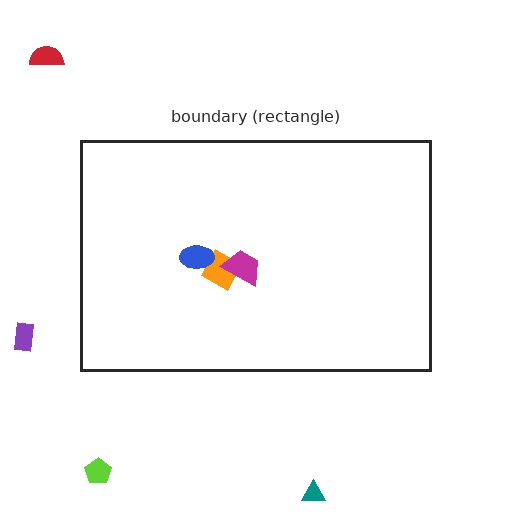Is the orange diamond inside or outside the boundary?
Inside.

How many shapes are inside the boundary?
3 inside, 4 outside.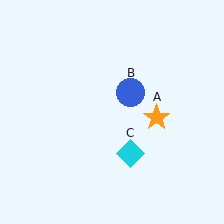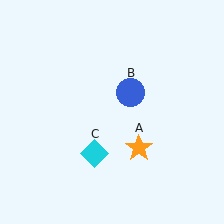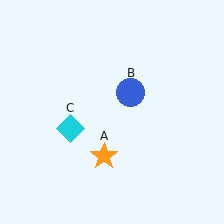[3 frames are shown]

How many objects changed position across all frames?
2 objects changed position: orange star (object A), cyan diamond (object C).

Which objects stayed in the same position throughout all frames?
Blue circle (object B) remained stationary.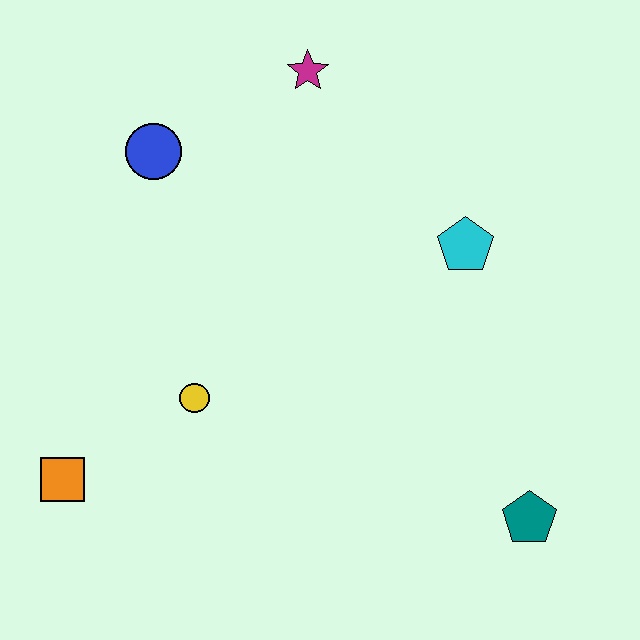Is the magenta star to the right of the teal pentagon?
No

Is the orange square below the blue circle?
Yes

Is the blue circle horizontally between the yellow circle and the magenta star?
No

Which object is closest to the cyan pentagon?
The magenta star is closest to the cyan pentagon.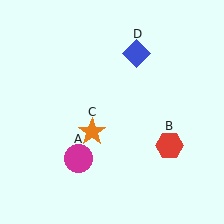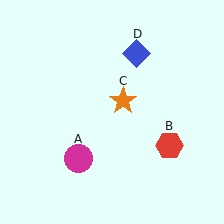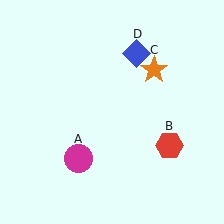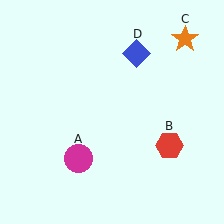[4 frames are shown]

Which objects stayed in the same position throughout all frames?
Magenta circle (object A) and red hexagon (object B) and blue diamond (object D) remained stationary.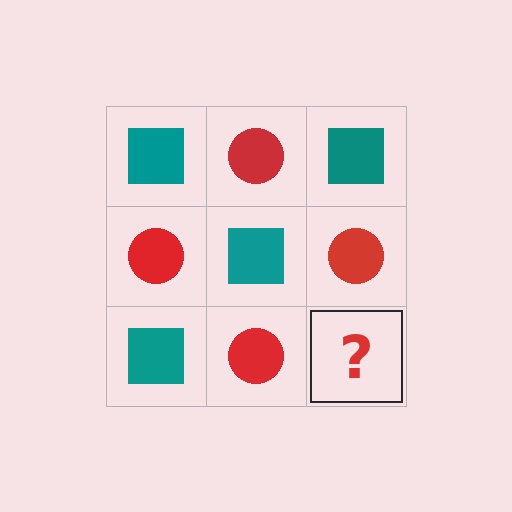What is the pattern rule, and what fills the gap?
The rule is that it alternates teal square and red circle in a checkerboard pattern. The gap should be filled with a teal square.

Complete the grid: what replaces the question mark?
The question mark should be replaced with a teal square.